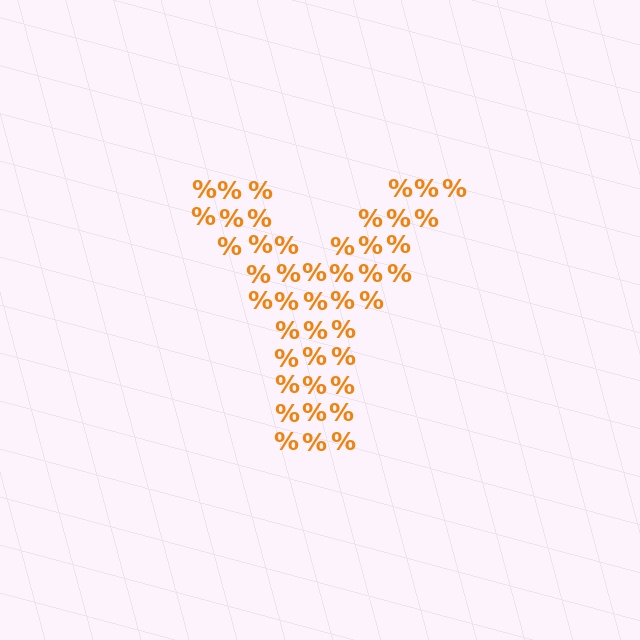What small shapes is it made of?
It is made of small percent signs.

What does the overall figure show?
The overall figure shows the letter Y.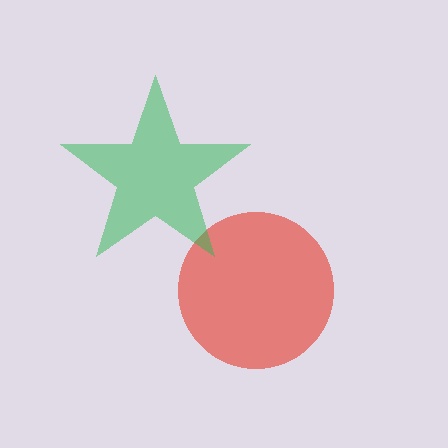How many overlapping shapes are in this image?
There are 2 overlapping shapes in the image.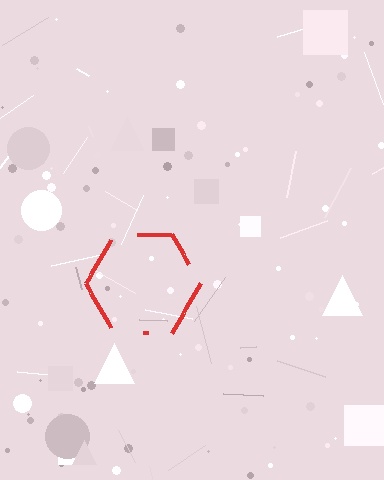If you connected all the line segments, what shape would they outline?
They would outline a hexagon.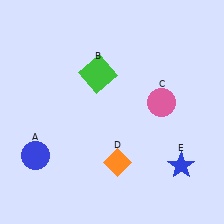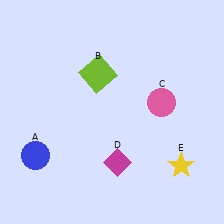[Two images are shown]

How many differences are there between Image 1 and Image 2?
There are 3 differences between the two images.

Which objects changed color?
B changed from green to lime. D changed from orange to magenta. E changed from blue to yellow.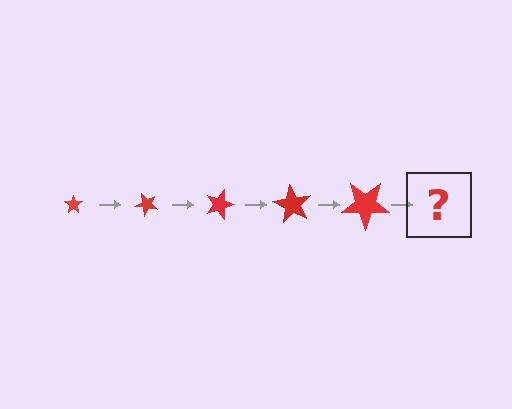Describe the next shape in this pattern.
It should be a star, larger than the previous one and rotated 225 degrees from the start.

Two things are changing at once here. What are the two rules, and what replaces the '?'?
The two rules are that the star grows larger each step and it rotates 45 degrees each step. The '?' should be a star, larger than the previous one and rotated 225 degrees from the start.